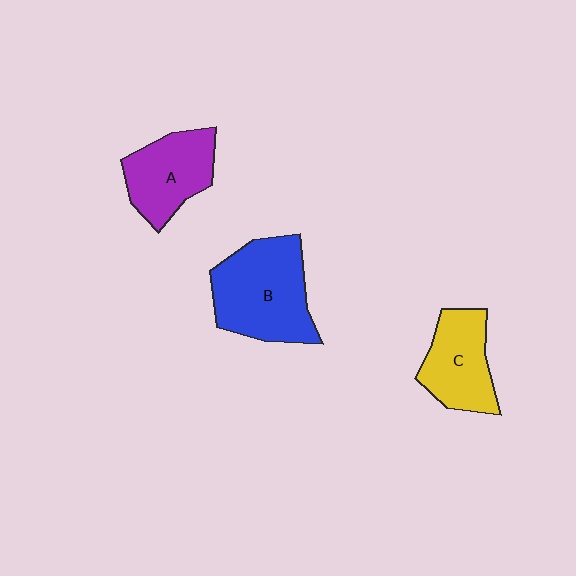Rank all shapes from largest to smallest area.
From largest to smallest: B (blue), A (purple), C (yellow).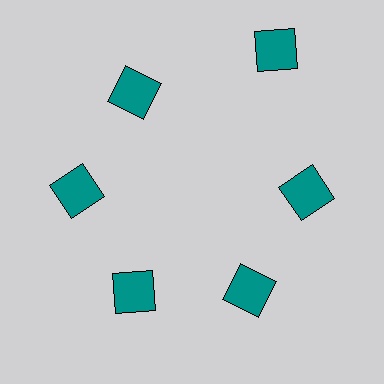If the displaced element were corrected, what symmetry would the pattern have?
It would have 6-fold rotational symmetry — the pattern would map onto itself every 60 degrees.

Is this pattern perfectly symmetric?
No. The 6 teal squares are arranged in a ring, but one element near the 1 o'clock position is pushed outward from the center, breaking the 6-fold rotational symmetry.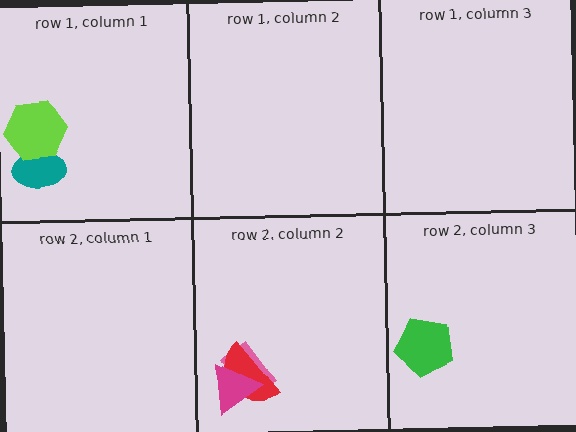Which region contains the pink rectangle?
The row 2, column 2 region.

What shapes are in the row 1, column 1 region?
The teal ellipse, the lime hexagon.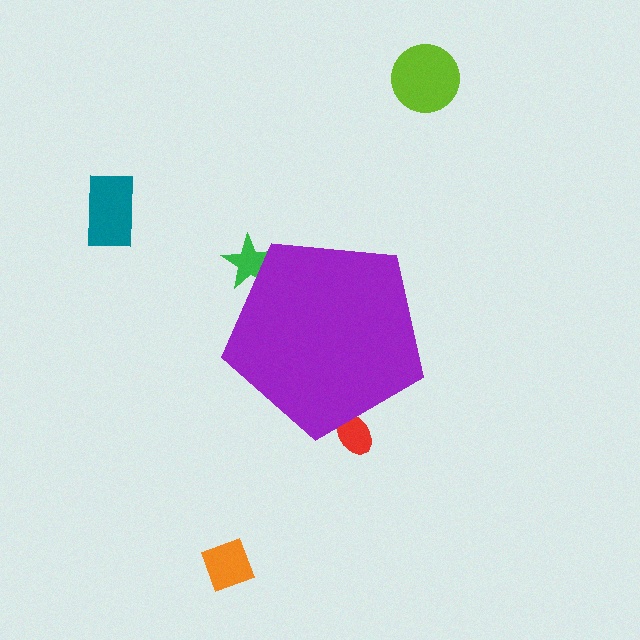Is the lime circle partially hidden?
No, the lime circle is fully visible.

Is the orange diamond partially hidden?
No, the orange diamond is fully visible.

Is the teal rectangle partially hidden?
No, the teal rectangle is fully visible.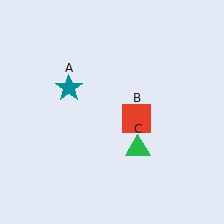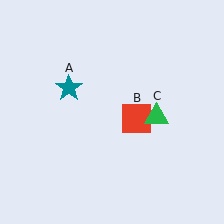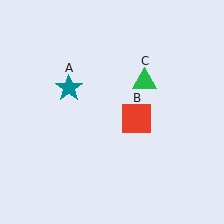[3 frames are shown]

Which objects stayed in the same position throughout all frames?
Teal star (object A) and red square (object B) remained stationary.